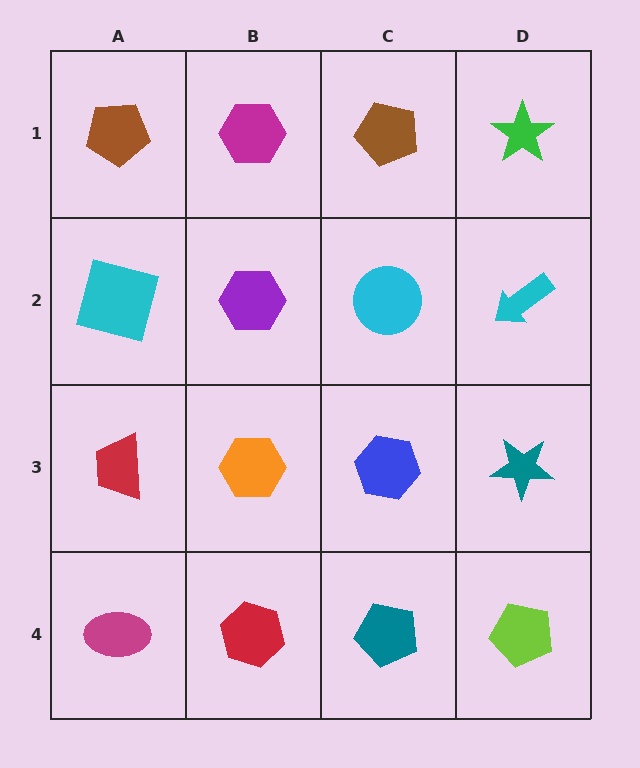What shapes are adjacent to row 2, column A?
A brown pentagon (row 1, column A), a red trapezoid (row 3, column A), a purple hexagon (row 2, column B).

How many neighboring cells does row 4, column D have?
2.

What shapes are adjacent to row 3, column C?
A cyan circle (row 2, column C), a teal pentagon (row 4, column C), an orange hexagon (row 3, column B), a teal star (row 3, column D).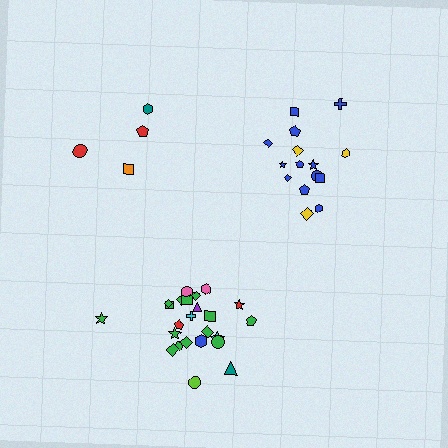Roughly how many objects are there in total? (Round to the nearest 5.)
Roughly 45 objects in total.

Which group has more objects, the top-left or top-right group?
The top-right group.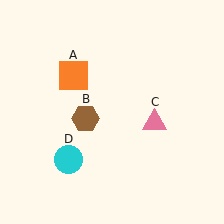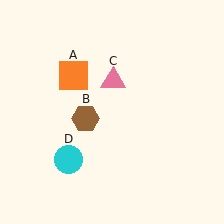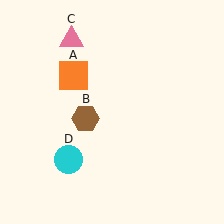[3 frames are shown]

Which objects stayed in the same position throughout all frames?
Orange square (object A) and brown hexagon (object B) and cyan circle (object D) remained stationary.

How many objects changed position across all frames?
1 object changed position: pink triangle (object C).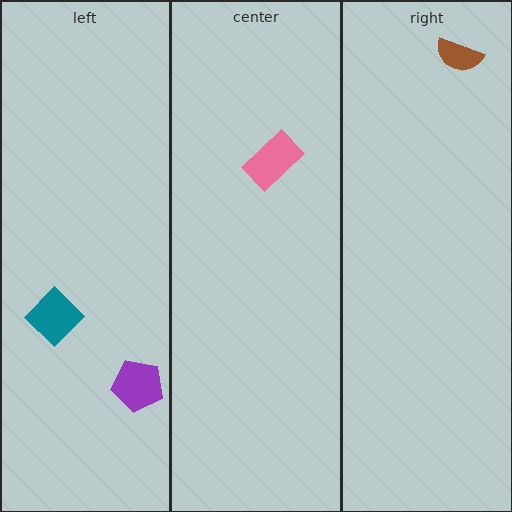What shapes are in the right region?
The brown semicircle.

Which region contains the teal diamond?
The left region.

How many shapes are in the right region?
1.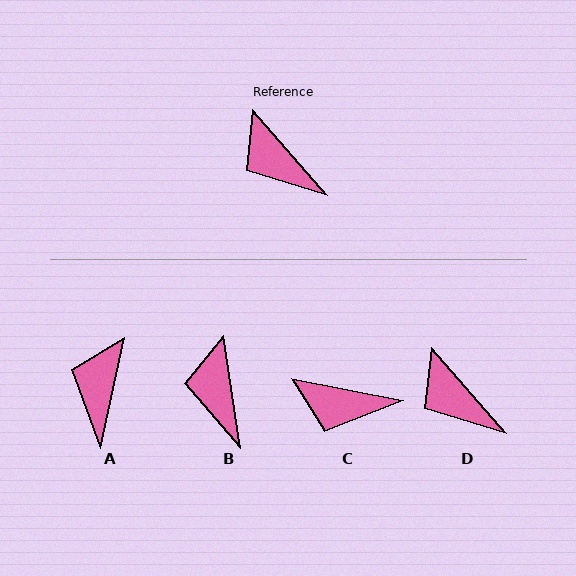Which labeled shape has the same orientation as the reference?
D.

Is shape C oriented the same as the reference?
No, it is off by about 38 degrees.